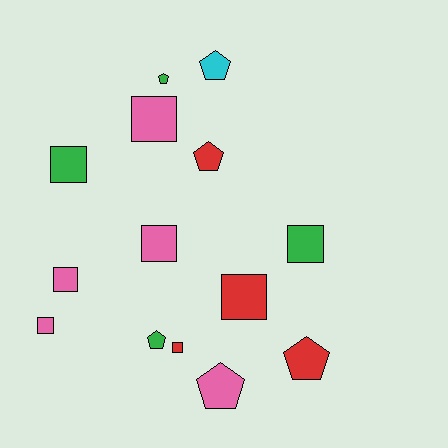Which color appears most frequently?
Pink, with 5 objects.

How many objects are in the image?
There are 14 objects.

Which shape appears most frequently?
Square, with 8 objects.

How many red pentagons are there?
There are 2 red pentagons.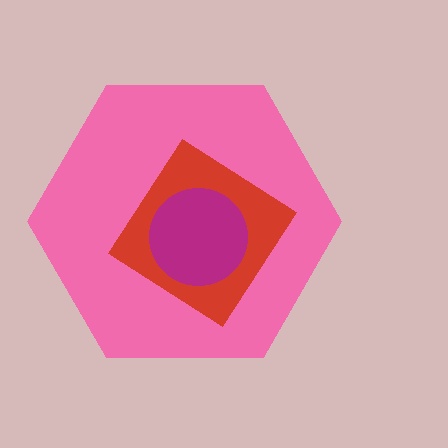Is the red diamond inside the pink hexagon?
Yes.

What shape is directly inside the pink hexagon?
The red diamond.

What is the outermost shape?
The pink hexagon.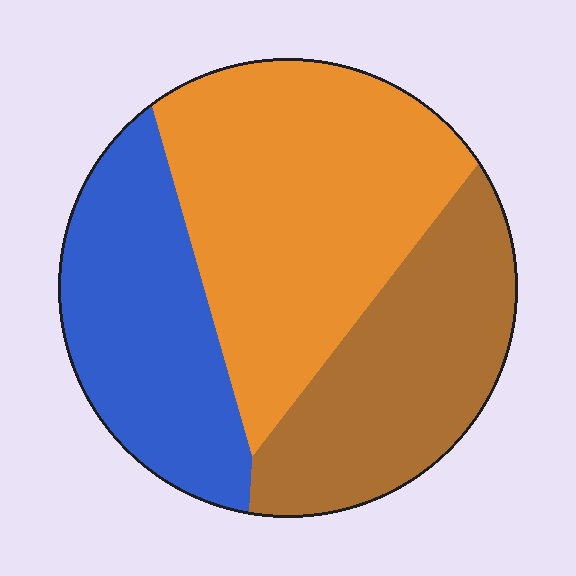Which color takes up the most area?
Orange, at roughly 45%.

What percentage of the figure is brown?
Brown covers about 30% of the figure.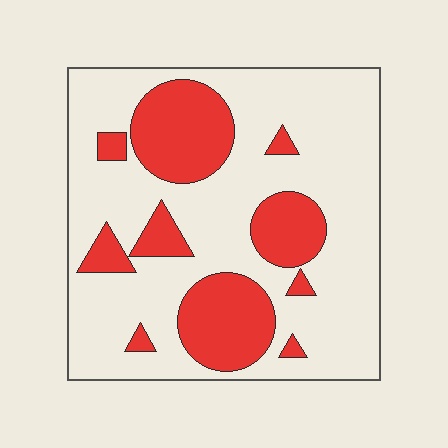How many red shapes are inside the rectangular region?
10.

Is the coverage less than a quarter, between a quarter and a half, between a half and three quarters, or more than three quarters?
Between a quarter and a half.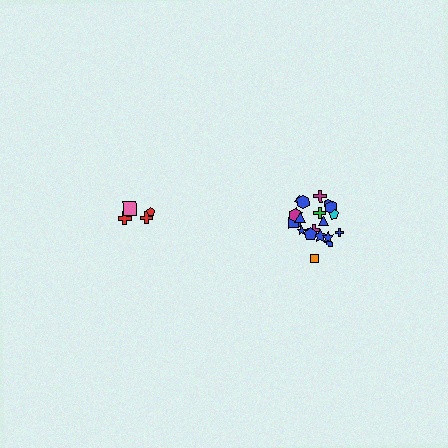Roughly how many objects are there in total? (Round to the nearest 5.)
Roughly 25 objects in total.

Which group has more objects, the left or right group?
The right group.